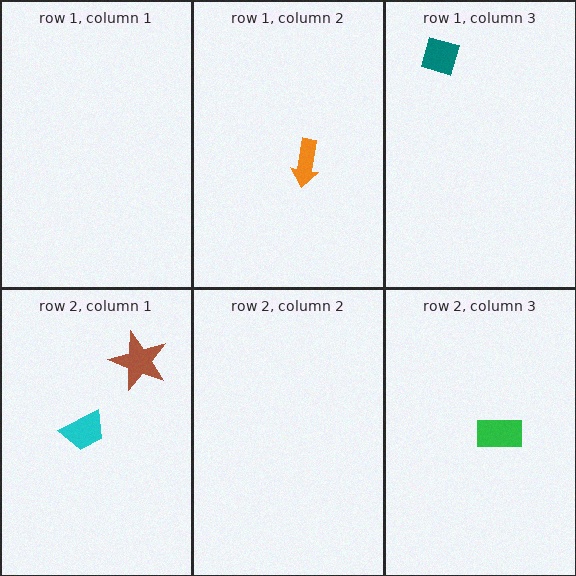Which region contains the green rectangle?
The row 2, column 3 region.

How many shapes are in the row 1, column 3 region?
1.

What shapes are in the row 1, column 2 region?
The orange arrow.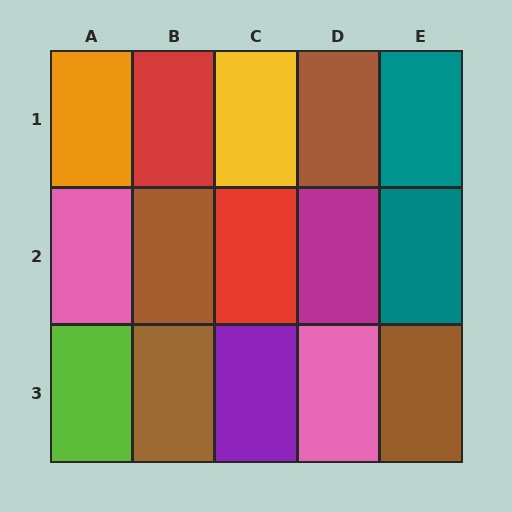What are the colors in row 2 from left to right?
Pink, brown, red, magenta, teal.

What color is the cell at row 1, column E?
Teal.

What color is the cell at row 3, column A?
Lime.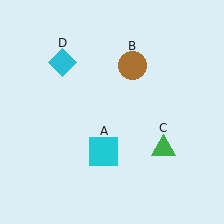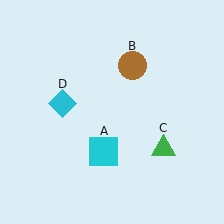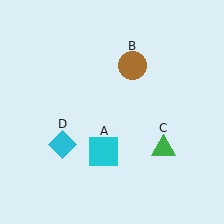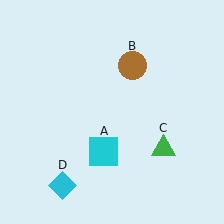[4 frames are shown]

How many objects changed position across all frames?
1 object changed position: cyan diamond (object D).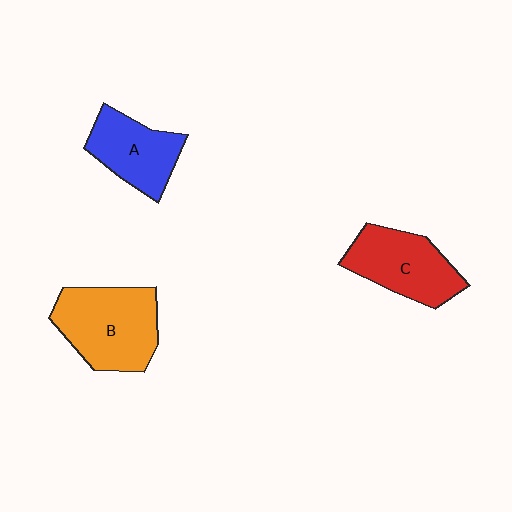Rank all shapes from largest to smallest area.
From largest to smallest: B (orange), C (red), A (blue).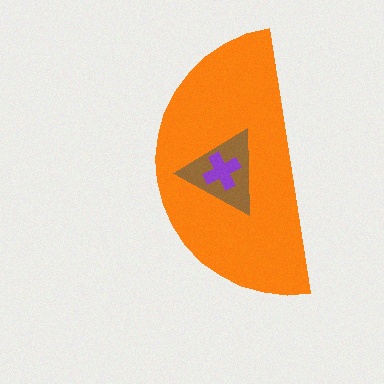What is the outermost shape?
The orange semicircle.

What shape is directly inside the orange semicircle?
The brown triangle.